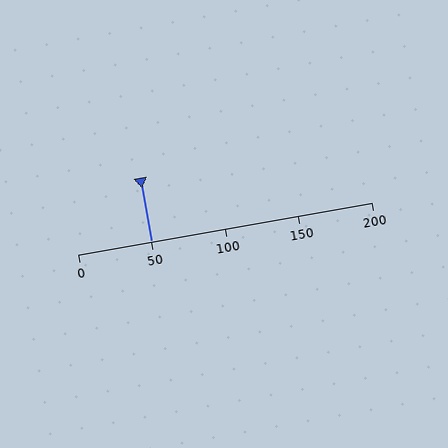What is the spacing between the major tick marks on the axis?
The major ticks are spaced 50 apart.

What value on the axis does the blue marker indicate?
The marker indicates approximately 50.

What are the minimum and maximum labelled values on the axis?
The axis runs from 0 to 200.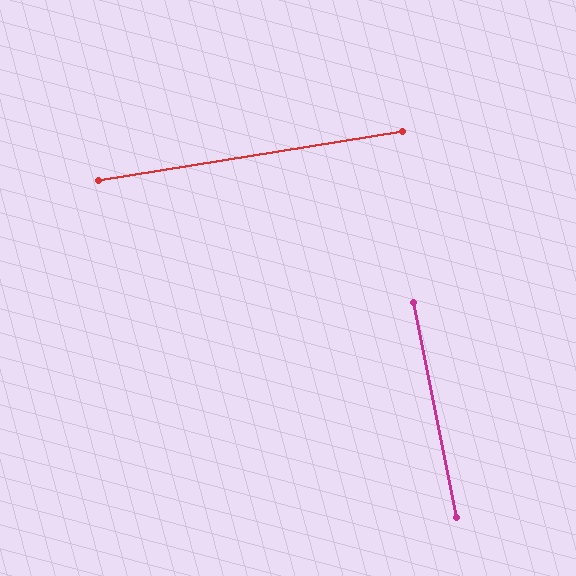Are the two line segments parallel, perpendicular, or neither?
Perpendicular — they meet at approximately 88°.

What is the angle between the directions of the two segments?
Approximately 88 degrees.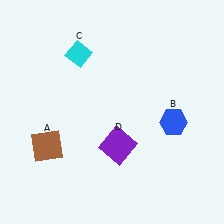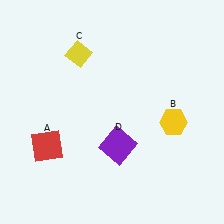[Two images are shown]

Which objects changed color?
A changed from brown to red. B changed from blue to yellow. C changed from cyan to yellow.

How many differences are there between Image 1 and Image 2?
There are 3 differences between the two images.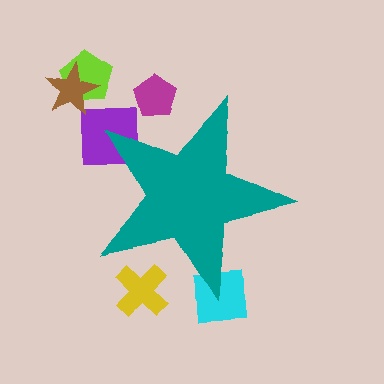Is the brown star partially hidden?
No, the brown star is fully visible.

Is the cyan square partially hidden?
Yes, the cyan square is partially hidden behind the teal star.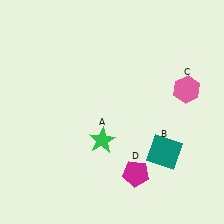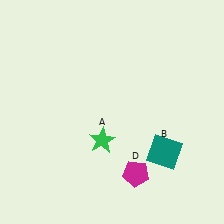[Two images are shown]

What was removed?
The pink hexagon (C) was removed in Image 2.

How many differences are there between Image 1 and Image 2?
There is 1 difference between the two images.